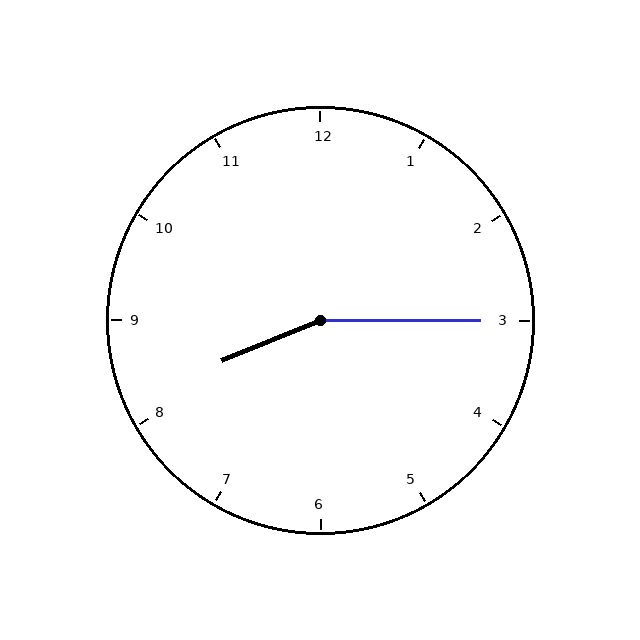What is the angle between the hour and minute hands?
Approximately 158 degrees.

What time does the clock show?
8:15.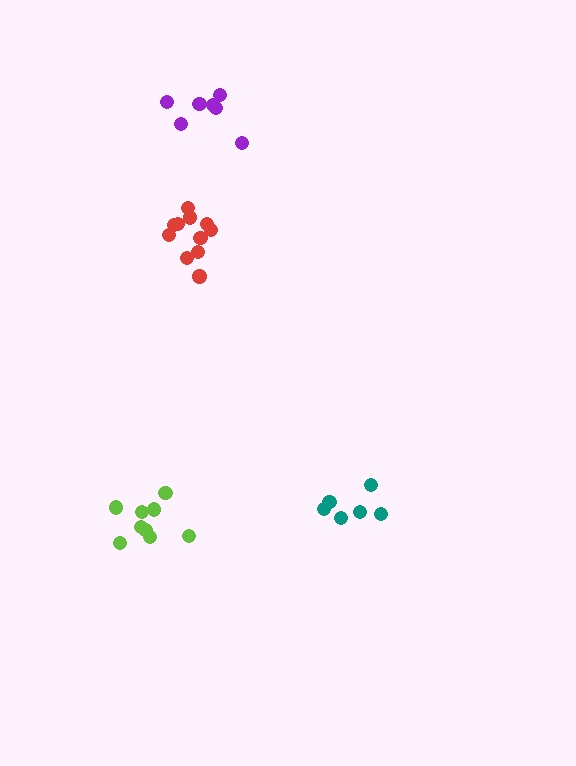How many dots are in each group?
Group 1: 11 dots, Group 2: 7 dots, Group 3: 9 dots, Group 4: 6 dots (33 total).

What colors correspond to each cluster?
The clusters are colored: red, purple, lime, teal.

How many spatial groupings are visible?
There are 4 spatial groupings.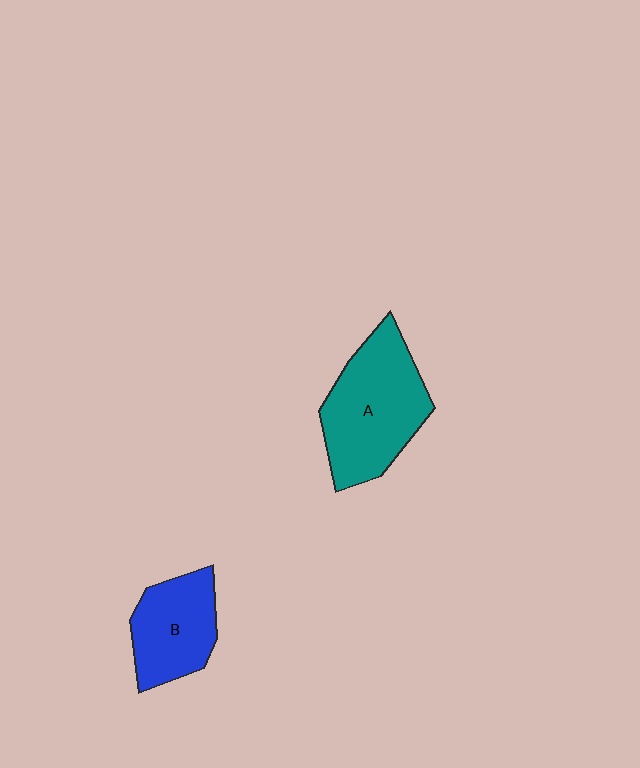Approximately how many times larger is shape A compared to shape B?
Approximately 1.5 times.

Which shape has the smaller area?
Shape B (blue).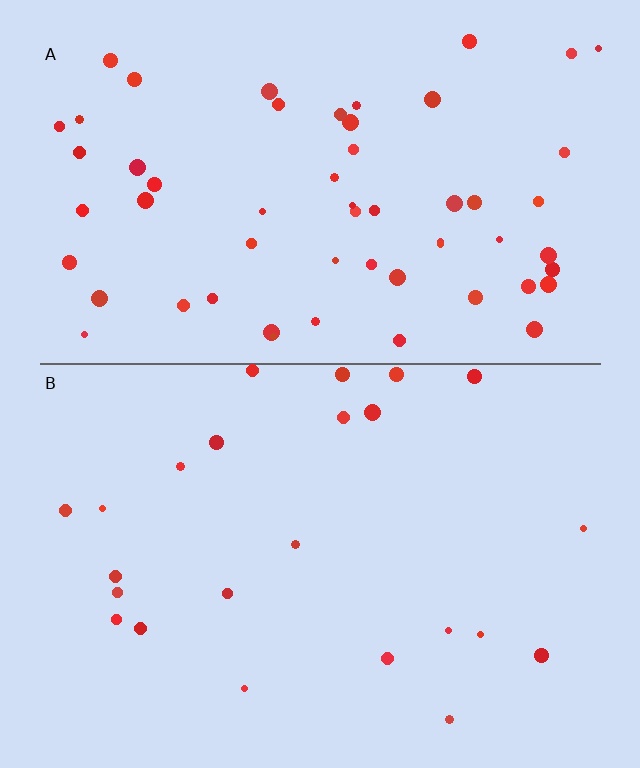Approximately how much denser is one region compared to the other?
Approximately 2.5× — region A over region B.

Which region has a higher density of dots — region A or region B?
A (the top).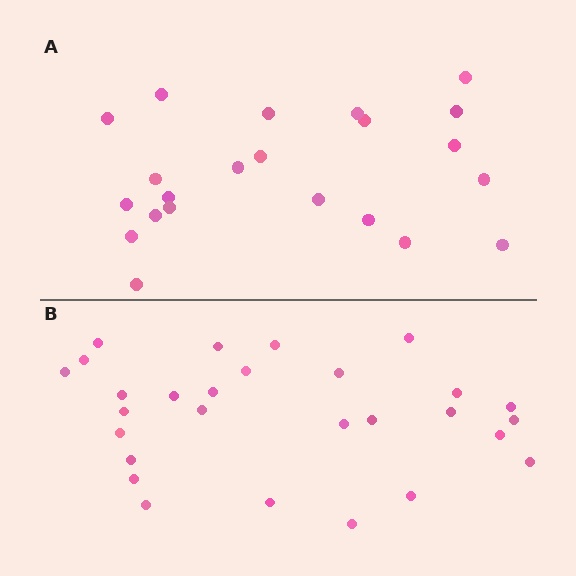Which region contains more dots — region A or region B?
Region B (the bottom region) has more dots.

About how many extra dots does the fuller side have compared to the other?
Region B has about 6 more dots than region A.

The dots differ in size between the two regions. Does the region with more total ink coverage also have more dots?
No. Region A has more total ink coverage because its dots are larger, but region B actually contains more individual dots. Total area can be misleading — the number of items is what matters here.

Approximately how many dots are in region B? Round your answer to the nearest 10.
About 30 dots. (The exact count is 28, which rounds to 30.)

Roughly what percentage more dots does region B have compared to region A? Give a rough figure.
About 25% more.